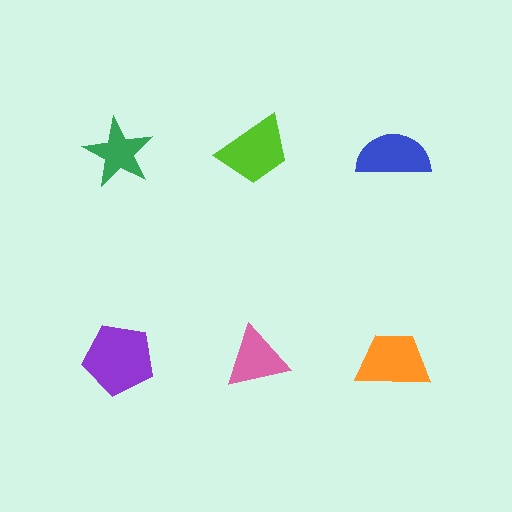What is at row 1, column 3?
A blue semicircle.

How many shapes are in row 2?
3 shapes.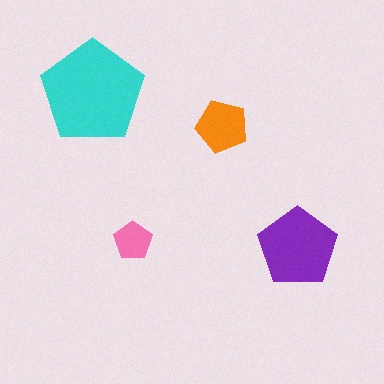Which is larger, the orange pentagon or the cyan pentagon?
The cyan one.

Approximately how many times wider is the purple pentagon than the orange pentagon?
About 1.5 times wider.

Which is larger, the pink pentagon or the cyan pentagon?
The cyan one.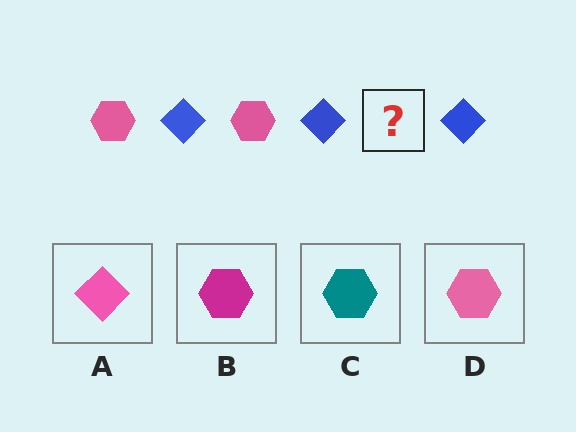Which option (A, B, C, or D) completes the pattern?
D.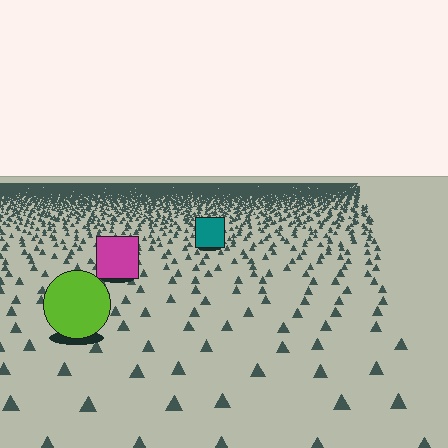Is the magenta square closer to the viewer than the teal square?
Yes. The magenta square is closer — you can tell from the texture gradient: the ground texture is coarser near it.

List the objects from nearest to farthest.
From nearest to farthest: the lime circle, the magenta square, the teal square.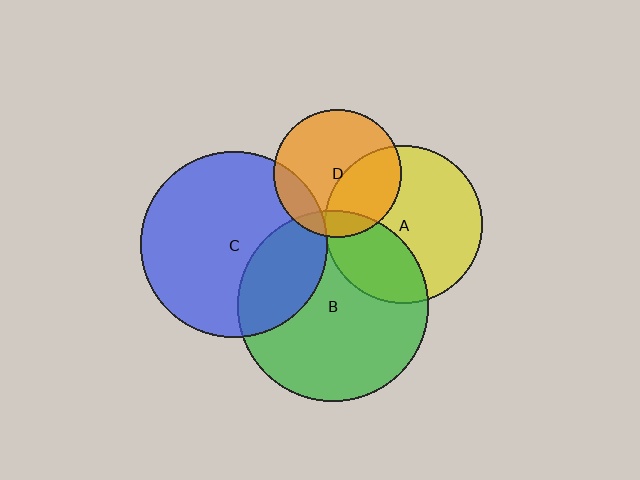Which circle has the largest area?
Circle B (green).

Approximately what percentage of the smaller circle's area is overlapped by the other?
Approximately 10%.